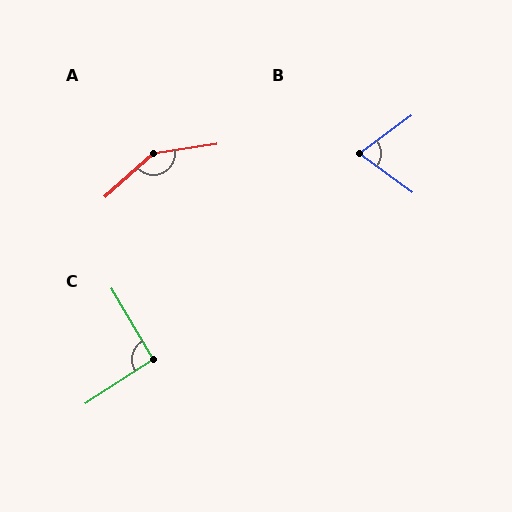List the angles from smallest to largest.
B (72°), C (93°), A (147°).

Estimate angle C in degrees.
Approximately 93 degrees.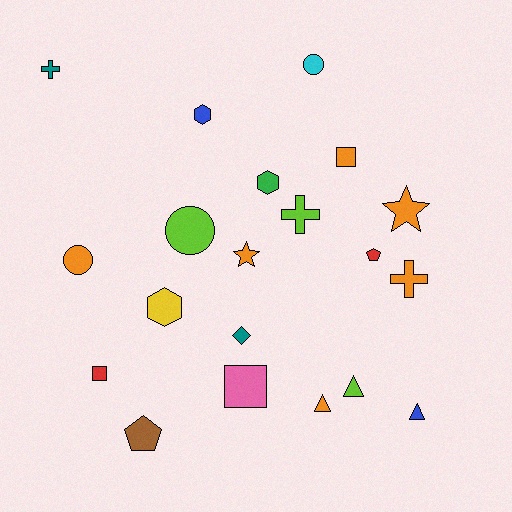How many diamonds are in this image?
There is 1 diamond.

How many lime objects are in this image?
There are 3 lime objects.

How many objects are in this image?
There are 20 objects.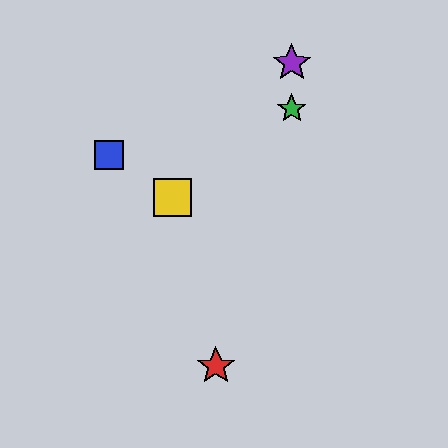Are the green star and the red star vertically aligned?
No, the green star is at x≈292 and the red star is at x≈216.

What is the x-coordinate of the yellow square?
The yellow square is at x≈173.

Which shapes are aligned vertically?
The green star, the purple star are aligned vertically.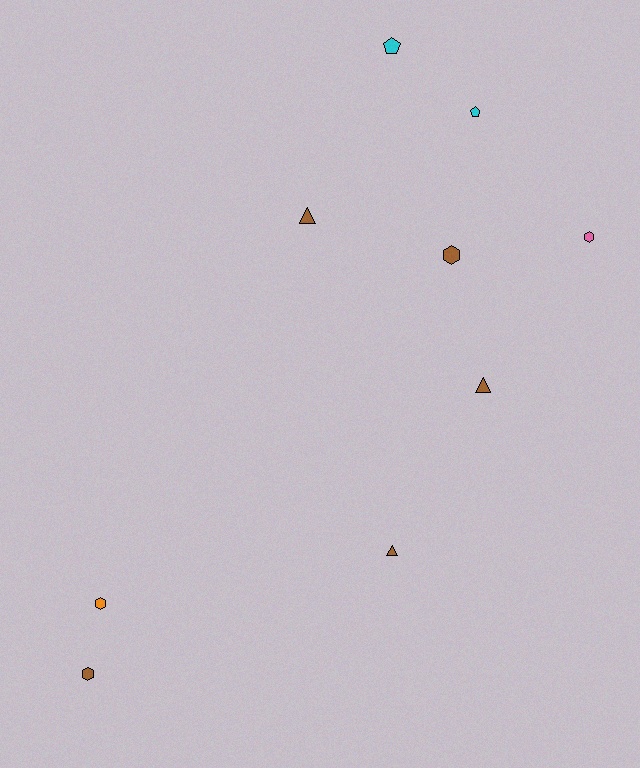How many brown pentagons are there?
There are no brown pentagons.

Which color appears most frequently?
Brown, with 5 objects.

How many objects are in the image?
There are 9 objects.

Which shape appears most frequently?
Hexagon, with 4 objects.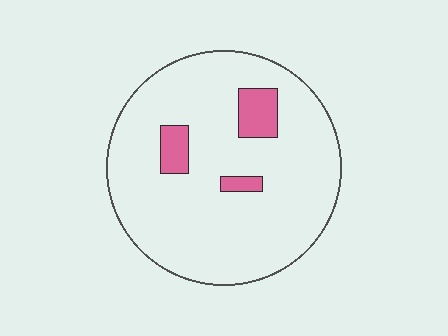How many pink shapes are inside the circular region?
3.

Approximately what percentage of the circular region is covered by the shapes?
Approximately 10%.